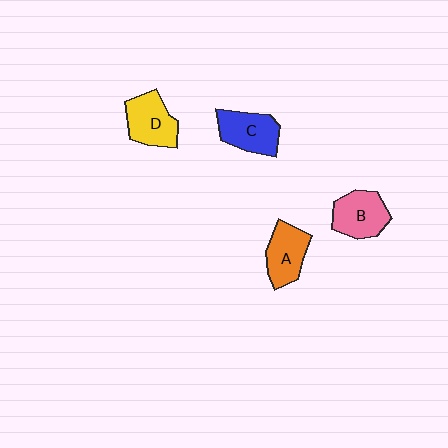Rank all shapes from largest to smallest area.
From largest to smallest: C (blue), D (yellow), B (pink), A (orange).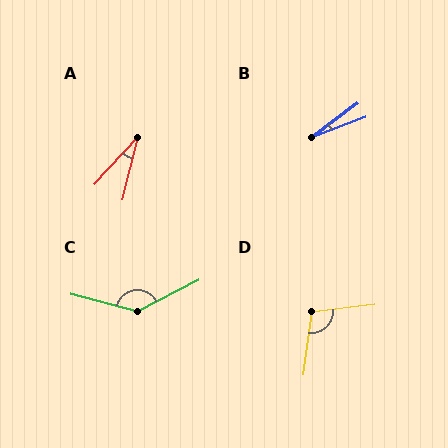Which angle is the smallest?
B, at approximately 16 degrees.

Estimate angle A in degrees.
Approximately 28 degrees.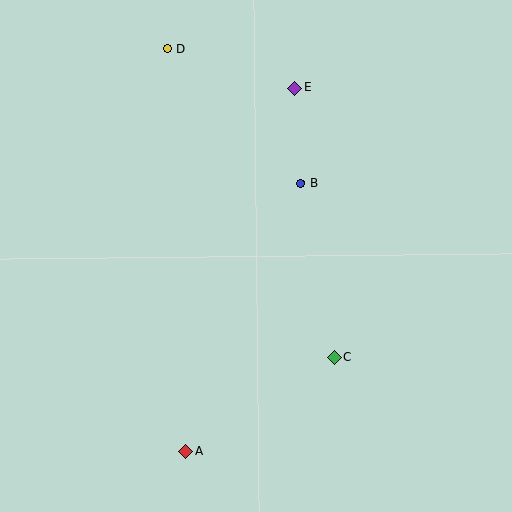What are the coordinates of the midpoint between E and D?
The midpoint between E and D is at (231, 68).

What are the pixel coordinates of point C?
Point C is at (334, 357).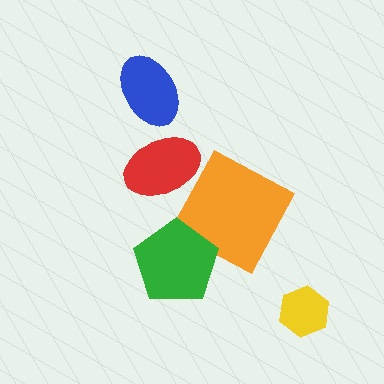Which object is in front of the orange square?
The green pentagon is in front of the orange square.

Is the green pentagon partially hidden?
No, no other shape covers it.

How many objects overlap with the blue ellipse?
0 objects overlap with the blue ellipse.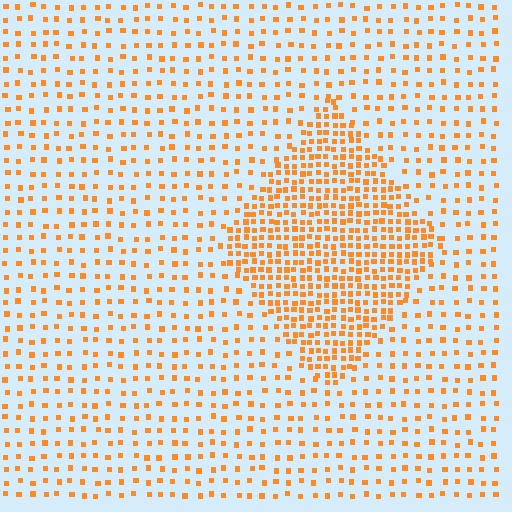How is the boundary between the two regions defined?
The boundary is defined by a change in element density (approximately 2.5x ratio). All elements are the same color, size, and shape.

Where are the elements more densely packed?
The elements are more densely packed inside the diamond boundary.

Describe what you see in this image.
The image contains small orange elements arranged at two different densities. A diamond-shaped region is visible where the elements are more densely packed than the surrounding area.